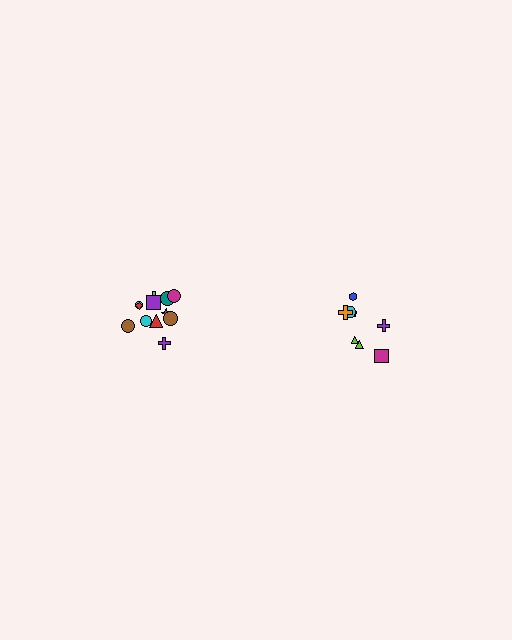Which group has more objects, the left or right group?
The left group.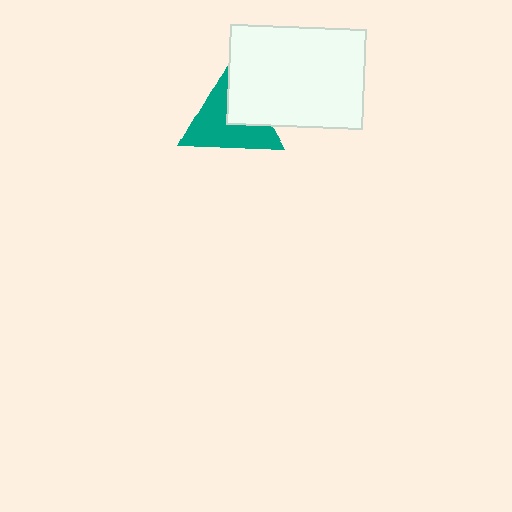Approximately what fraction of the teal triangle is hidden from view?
Roughly 35% of the teal triangle is hidden behind the white rectangle.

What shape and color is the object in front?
The object in front is a white rectangle.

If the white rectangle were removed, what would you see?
You would see the complete teal triangle.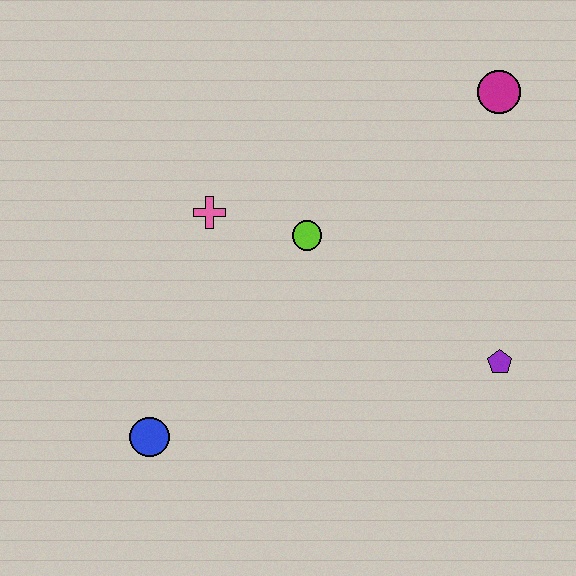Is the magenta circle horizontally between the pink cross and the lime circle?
No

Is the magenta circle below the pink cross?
No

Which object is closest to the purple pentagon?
The lime circle is closest to the purple pentagon.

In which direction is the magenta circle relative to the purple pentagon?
The magenta circle is above the purple pentagon.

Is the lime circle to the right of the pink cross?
Yes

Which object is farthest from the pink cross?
The purple pentagon is farthest from the pink cross.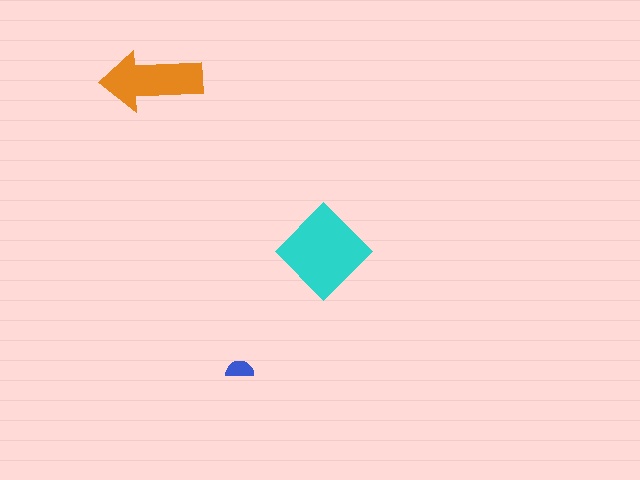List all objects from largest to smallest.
The cyan diamond, the orange arrow, the blue semicircle.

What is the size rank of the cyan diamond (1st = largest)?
1st.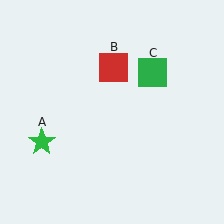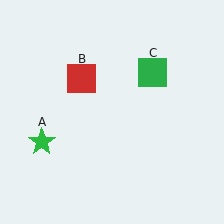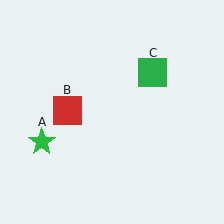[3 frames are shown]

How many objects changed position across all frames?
1 object changed position: red square (object B).